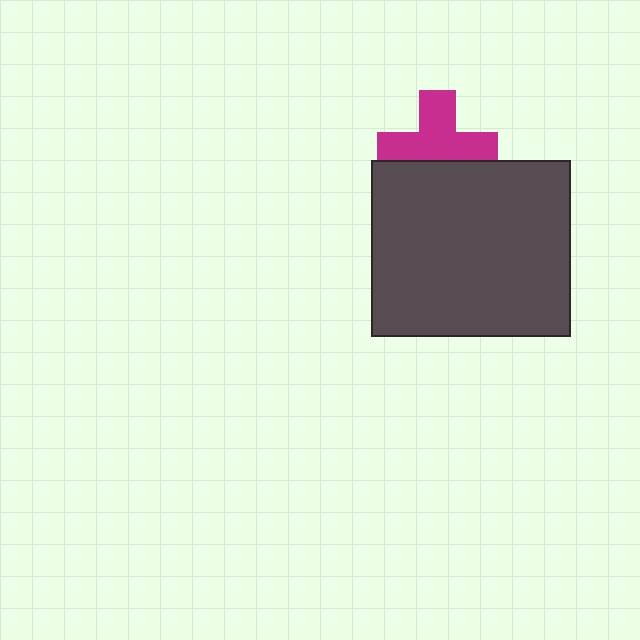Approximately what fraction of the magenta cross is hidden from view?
Roughly 34% of the magenta cross is hidden behind the dark gray rectangle.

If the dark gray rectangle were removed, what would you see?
You would see the complete magenta cross.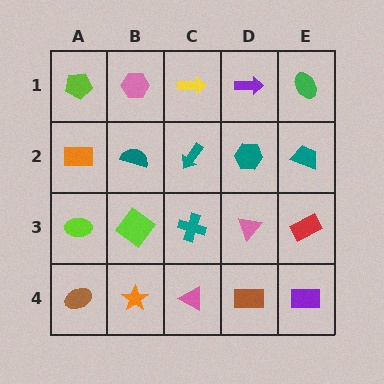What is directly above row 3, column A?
An orange rectangle.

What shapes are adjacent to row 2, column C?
A yellow arrow (row 1, column C), a teal cross (row 3, column C), a teal semicircle (row 2, column B), a teal hexagon (row 2, column D).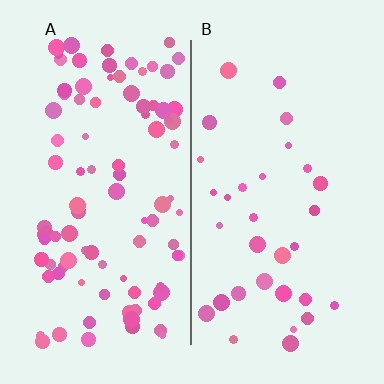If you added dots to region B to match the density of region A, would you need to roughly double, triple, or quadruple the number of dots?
Approximately triple.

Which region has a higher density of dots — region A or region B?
A (the left).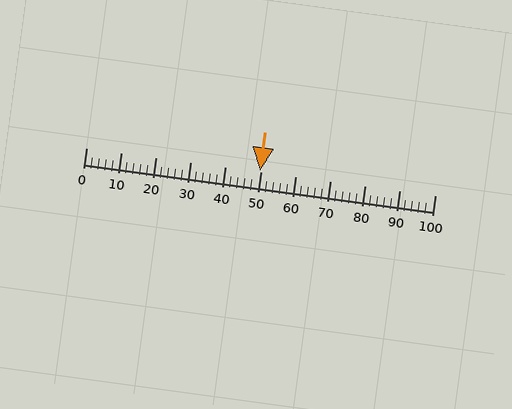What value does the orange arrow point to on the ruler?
The orange arrow points to approximately 50.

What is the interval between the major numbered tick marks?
The major tick marks are spaced 10 units apart.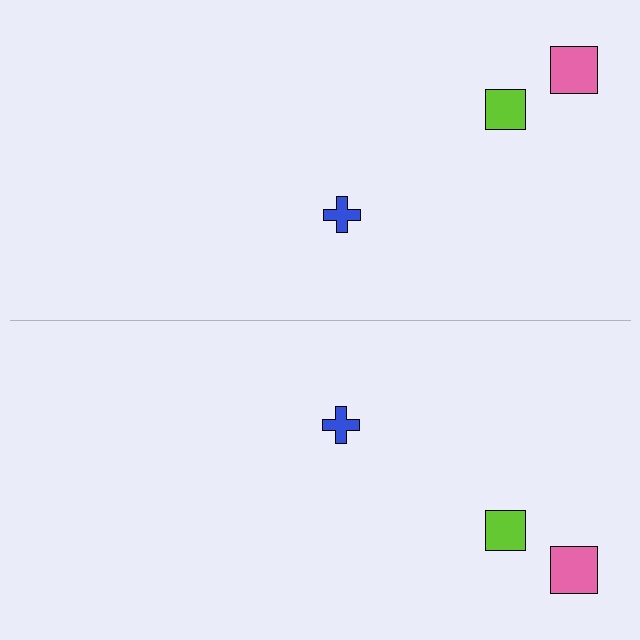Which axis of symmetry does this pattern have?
The pattern has a horizontal axis of symmetry running through the center of the image.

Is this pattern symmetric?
Yes, this pattern has bilateral (reflection) symmetry.